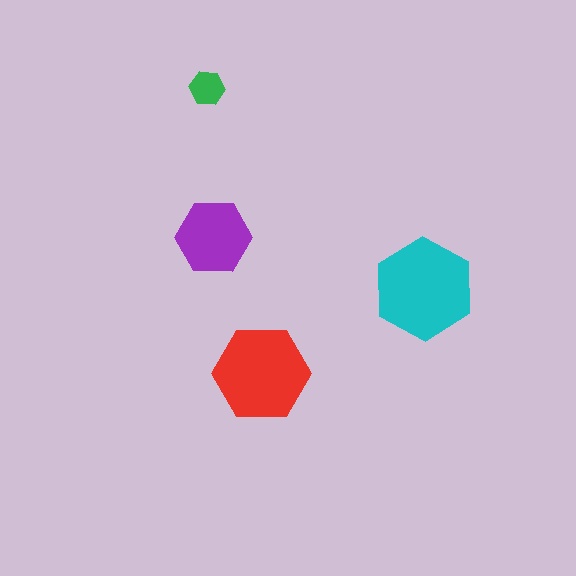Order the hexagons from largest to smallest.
the cyan one, the red one, the purple one, the green one.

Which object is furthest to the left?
The green hexagon is leftmost.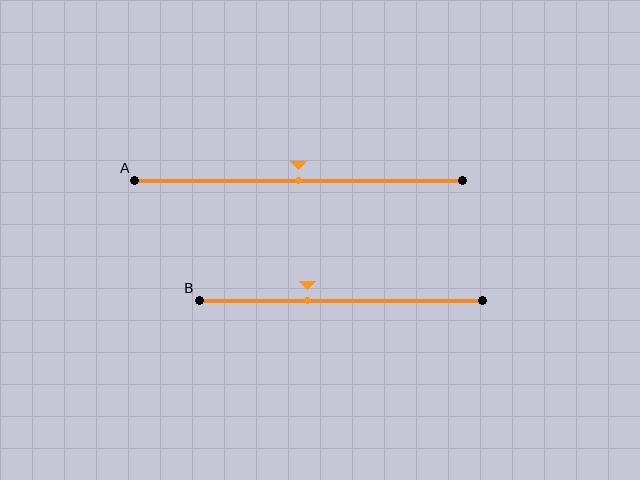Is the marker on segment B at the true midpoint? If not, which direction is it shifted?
No, the marker on segment B is shifted to the left by about 12% of the segment length.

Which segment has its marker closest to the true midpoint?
Segment A has its marker closest to the true midpoint.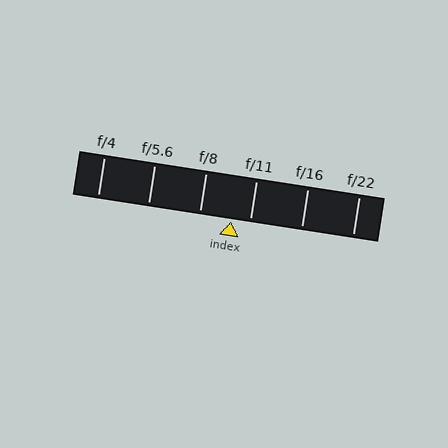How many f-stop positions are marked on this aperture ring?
There are 6 f-stop positions marked.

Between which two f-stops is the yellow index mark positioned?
The index mark is between f/8 and f/11.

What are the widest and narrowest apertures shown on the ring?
The widest aperture shown is f/4 and the narrowest is f/22.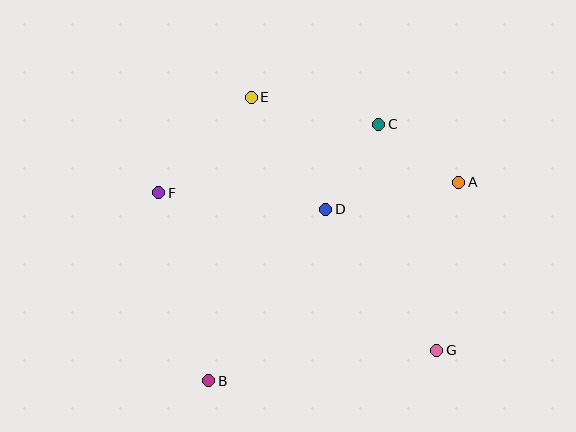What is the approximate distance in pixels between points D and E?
The distance between D and E is approximately 135 pixels.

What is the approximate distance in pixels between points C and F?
The distance between C and F is approximately 231 pixels.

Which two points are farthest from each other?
Points F and G are farthest from each other.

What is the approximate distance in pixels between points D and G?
The distance between D and G is approximately 179 pixels.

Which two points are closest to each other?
Points A and C are closest to each other.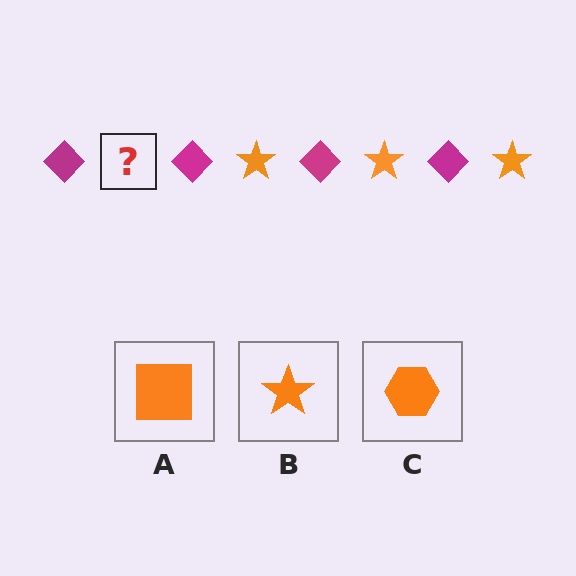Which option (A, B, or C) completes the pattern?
B.